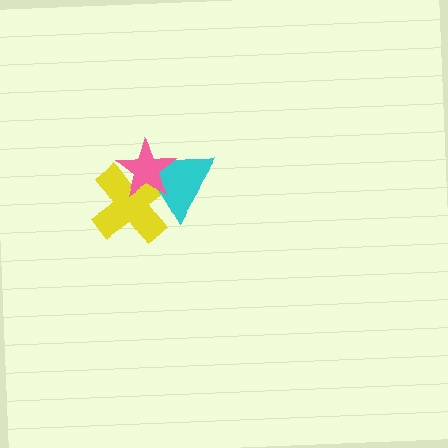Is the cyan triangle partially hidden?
Yes, it is partially covered by another shape.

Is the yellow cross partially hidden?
Yes, it is partially covered by another shape.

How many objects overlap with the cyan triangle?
2 objects overlap with the cyan triangle.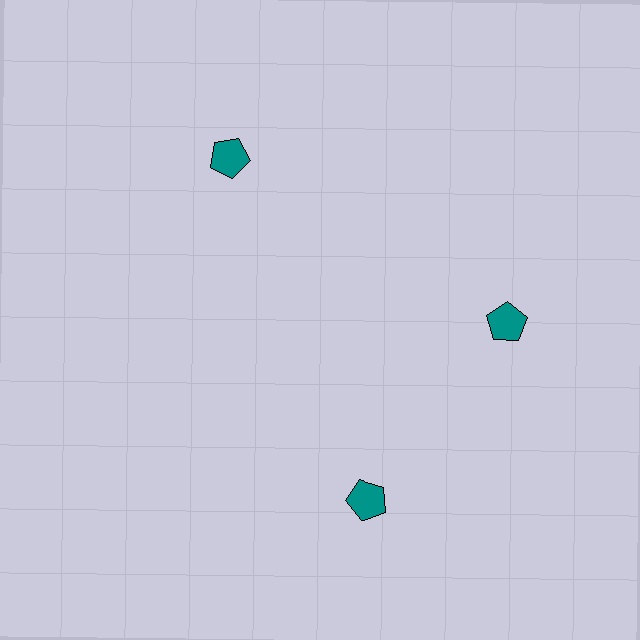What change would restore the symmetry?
The symmetry would be restored by rotating it back into even spacing with its neighbors so that all 3 pentagons sit at equal angles and equal distance from the center.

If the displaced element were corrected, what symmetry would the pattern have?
It would have 3-fold rotational symmetry — the pattern would map onto itself every 120 degrees.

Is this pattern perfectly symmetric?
No. The 3 teal pentagons are arranged in a ring, but one element near the 7 o'clock position is rotated out of alignment along the ring, breaking the 3-fold rotational symmetry.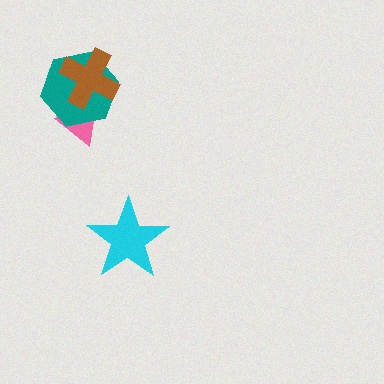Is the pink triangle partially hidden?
Yes, it is partially covered by another shape.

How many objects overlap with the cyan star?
0 objects overlap with the cyan star.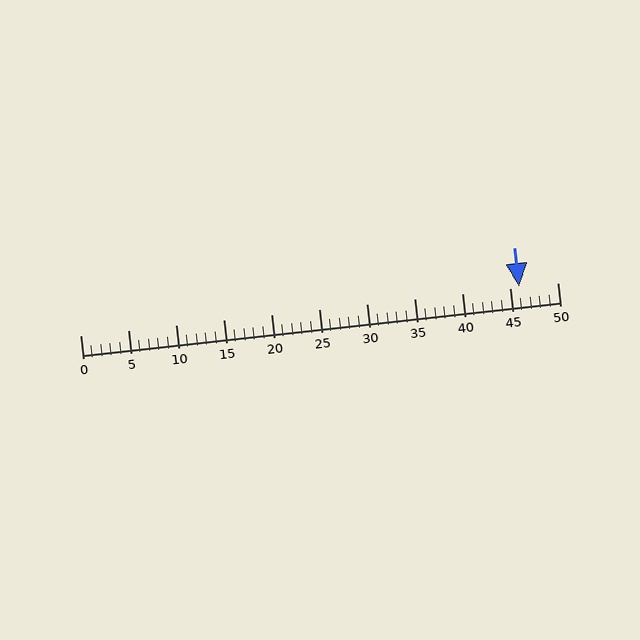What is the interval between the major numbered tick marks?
The major tick marks are spaced 5 units apart.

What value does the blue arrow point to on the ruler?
The blue arrow points to approximately 46.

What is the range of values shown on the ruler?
The ruler shows values from 0 to 50.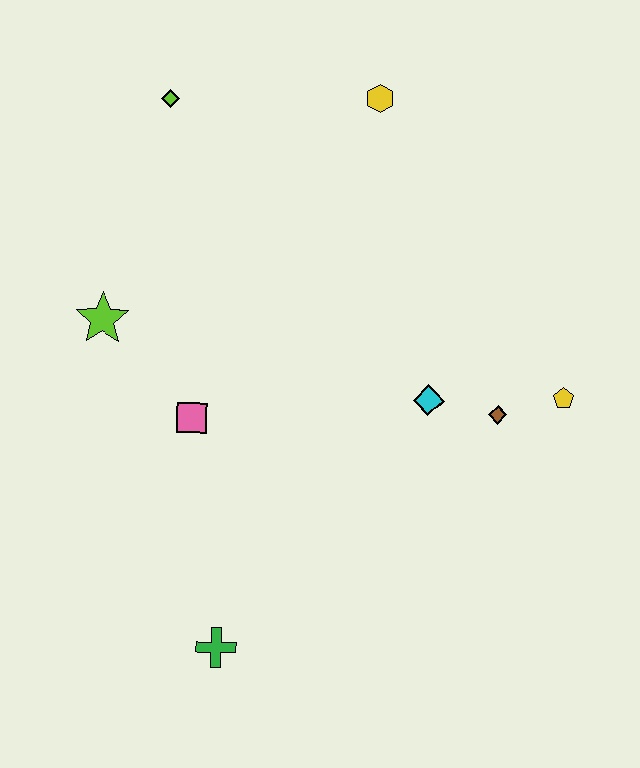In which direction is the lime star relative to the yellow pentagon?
The lime star is to the left of the yellow pentagon.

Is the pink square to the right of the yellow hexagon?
No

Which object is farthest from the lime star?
The yellow pentagon is farthest from the lime star.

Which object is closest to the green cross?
The pink square is closest to the green cross.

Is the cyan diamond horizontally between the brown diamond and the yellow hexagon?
Yes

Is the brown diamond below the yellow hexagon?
Yes